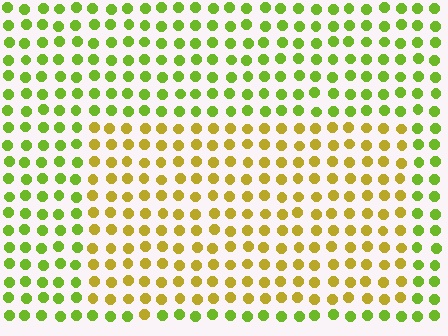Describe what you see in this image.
The image is filled with small lime elements in a uniform arrangement. A rectangle-shaped region is visible where the elements are tinted to a slightly different hue, forming a subtle color boundary.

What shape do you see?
I see a rectangle.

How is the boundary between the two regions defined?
The boundary is defined purely by a slight shift in hue (about 39 degrees). Spacing, size, and orientation are identical on both sides.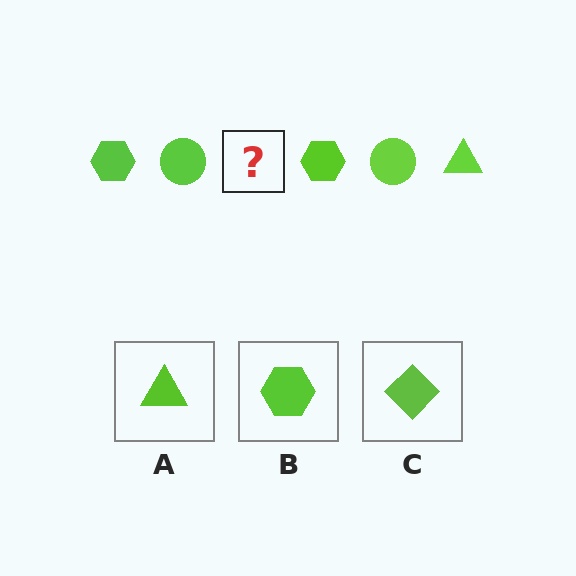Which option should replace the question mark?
Option A.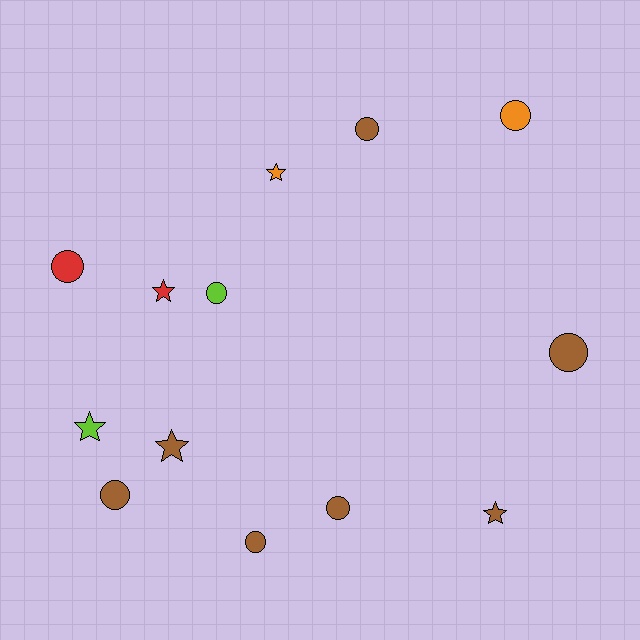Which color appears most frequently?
Brown, with 7 objects.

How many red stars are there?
There is 1 red star.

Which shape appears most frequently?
Circle, with 8 objects.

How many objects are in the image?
There are 13 objects.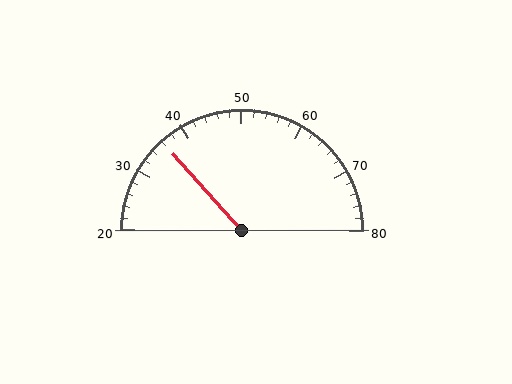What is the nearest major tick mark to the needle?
The nearest major tick mark is 40.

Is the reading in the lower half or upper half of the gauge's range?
The reading is in the lower half of the range (20 to 80).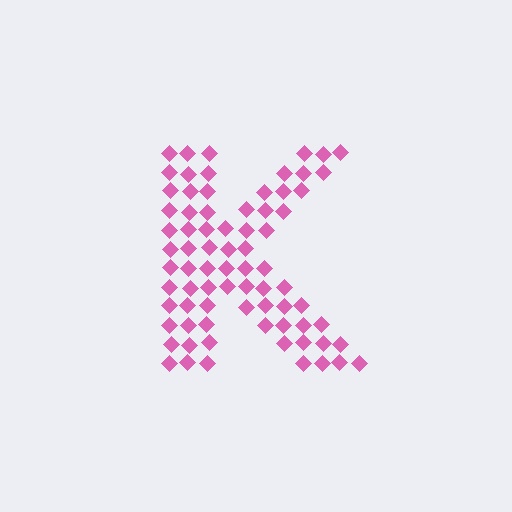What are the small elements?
The small elements are diamonds.